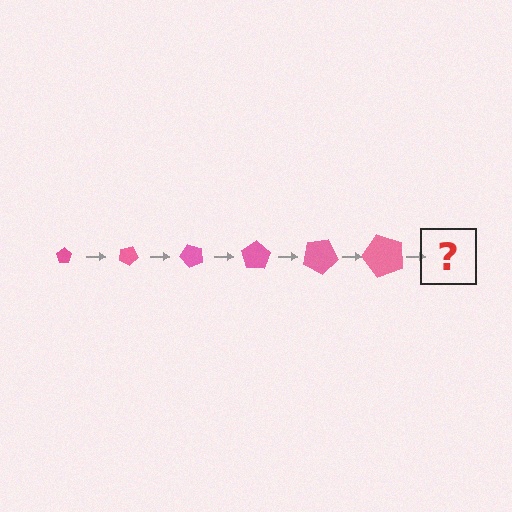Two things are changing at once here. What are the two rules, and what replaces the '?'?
The two rules are that the pentagon grows larger each step and it rotates 25 degrees each step. The '?' should be a pentagon, larger than the previous one and rotated 150 degrees from the start.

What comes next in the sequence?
The next element should be a pentagon, larger than the previous one and rotated 150 degrees from the start.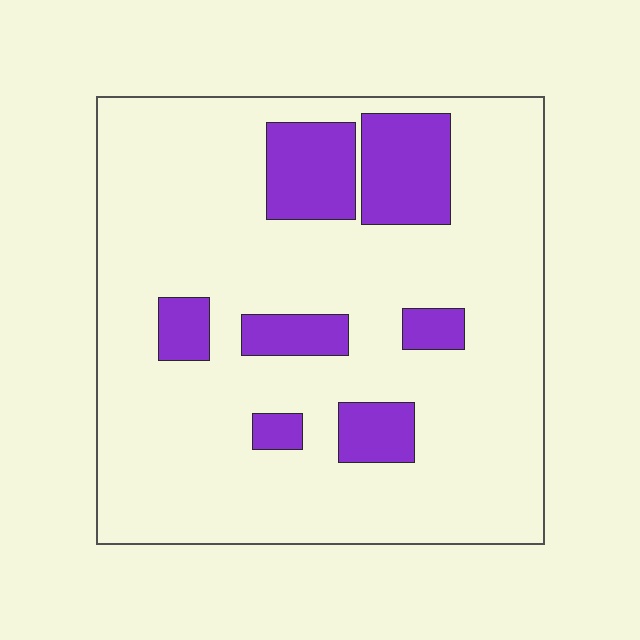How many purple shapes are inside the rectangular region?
7.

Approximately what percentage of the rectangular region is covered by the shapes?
Approximately 20%.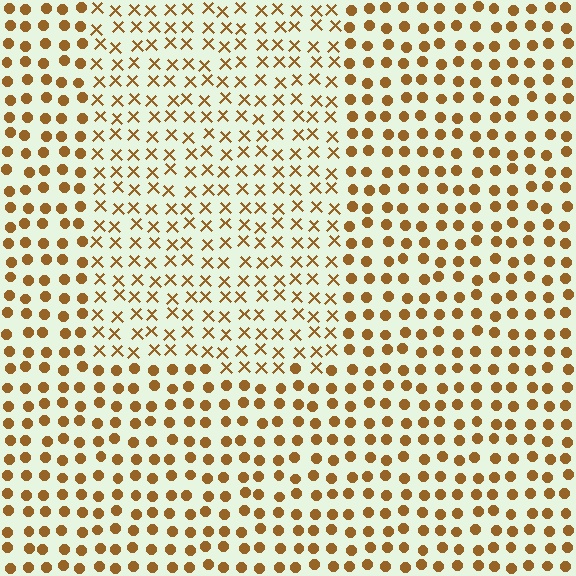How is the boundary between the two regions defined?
The boundary is defined by a change in element shape: X marks inside vs. circles outside. All elements share the same color and spacing.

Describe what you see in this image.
The image is filled with small brown elements arranged in a uniform grid. A rectangle-shaped region contains X marks, while the surrounding area contains circles. The boundary is defined purely by the change in element shape.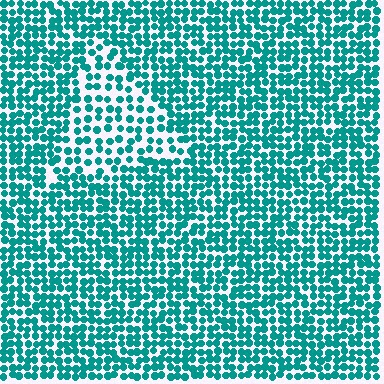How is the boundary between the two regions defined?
The boundary is defined by a change in element density (approximately 1.7x ratio). All elements are the same color, size, and shape.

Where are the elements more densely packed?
The elements are more densely packed outside the triangle boundary.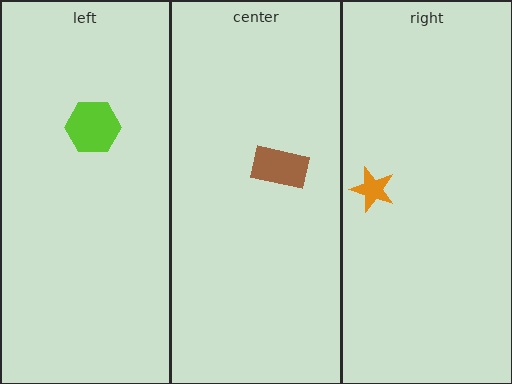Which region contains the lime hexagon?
The left region.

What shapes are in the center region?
The brown rectangle.